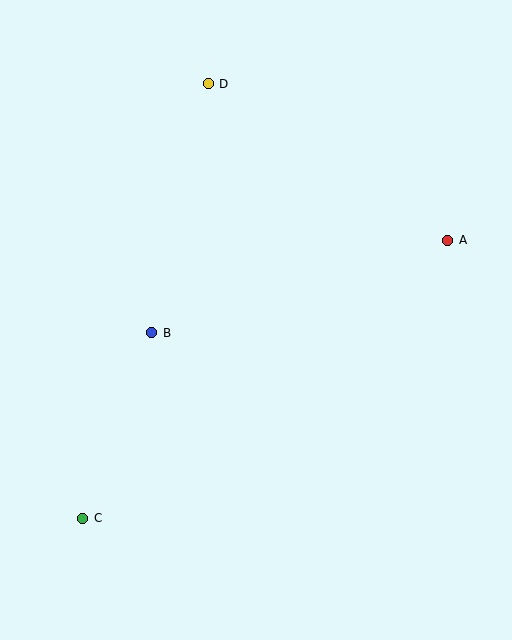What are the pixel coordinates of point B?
Point B is at (152, 333).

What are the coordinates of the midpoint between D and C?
The midpoint between D and C is at (146, 301).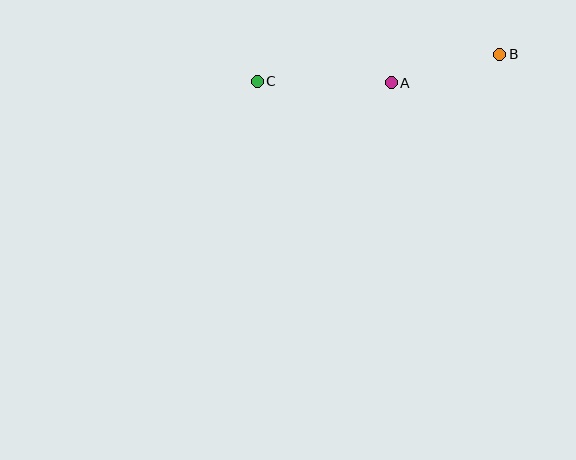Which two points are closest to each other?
Points A and B are closest to each other.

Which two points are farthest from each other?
Points B and C are farthest from each other.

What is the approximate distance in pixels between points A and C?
The distance between A and C is approximately 134 pixels.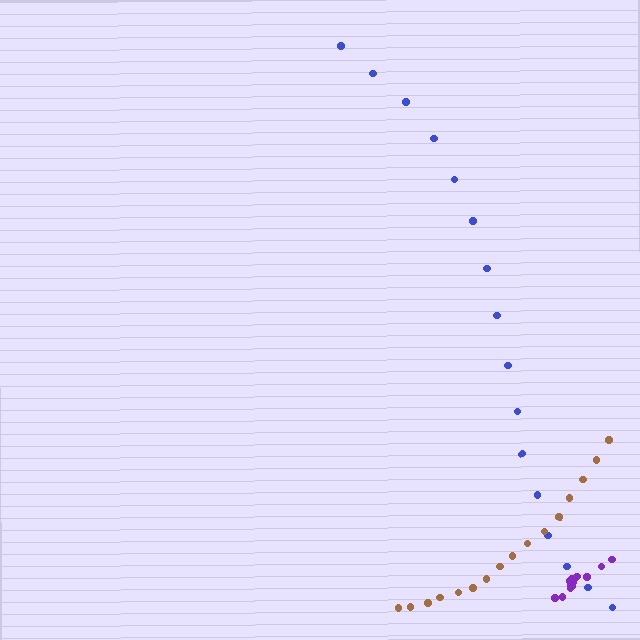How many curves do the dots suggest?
There are 3 distinct paths.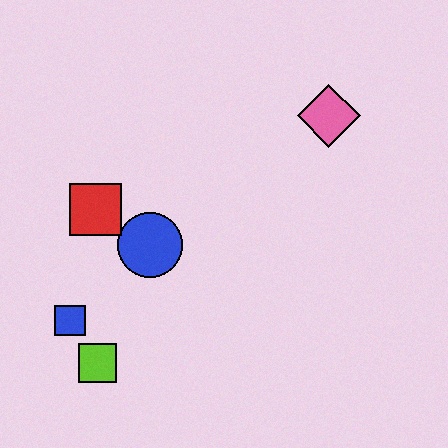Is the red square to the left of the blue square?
No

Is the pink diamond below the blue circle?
No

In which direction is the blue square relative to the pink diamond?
The blue square is to the left of the pink diamond.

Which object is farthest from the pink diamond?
The lime square is farthest from the pink diamond.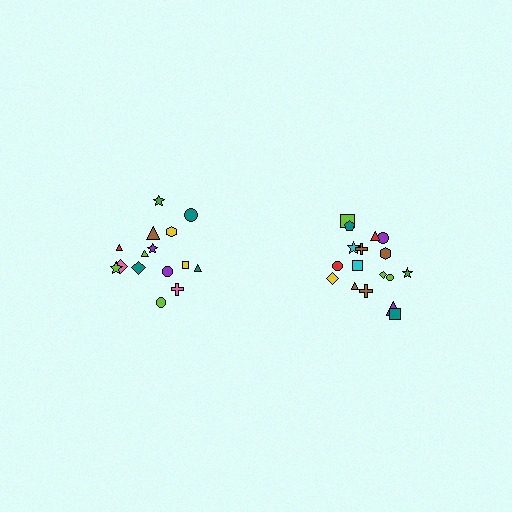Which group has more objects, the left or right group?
The right group.